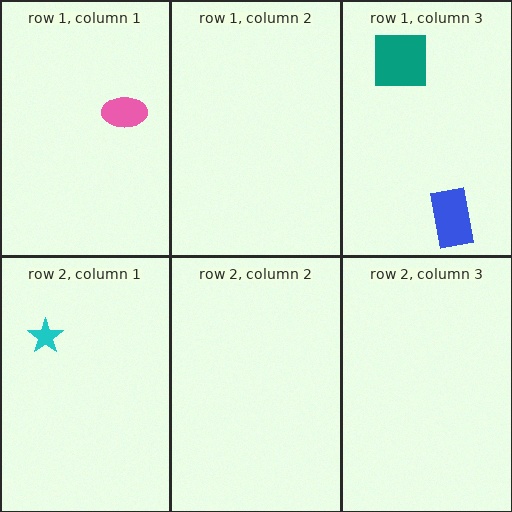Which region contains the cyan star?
The row 2, column 1 region.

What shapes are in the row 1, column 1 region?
The pink ellipse.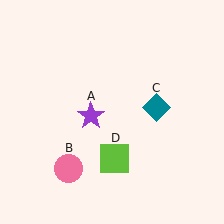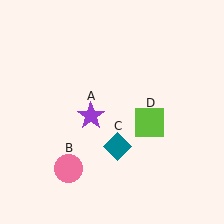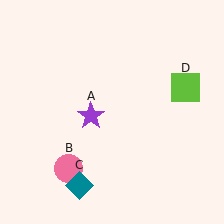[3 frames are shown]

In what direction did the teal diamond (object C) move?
The teal diamond (object C) moved down and to the left.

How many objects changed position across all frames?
2 objects changed position: teal diamond (object C), lime square (object D).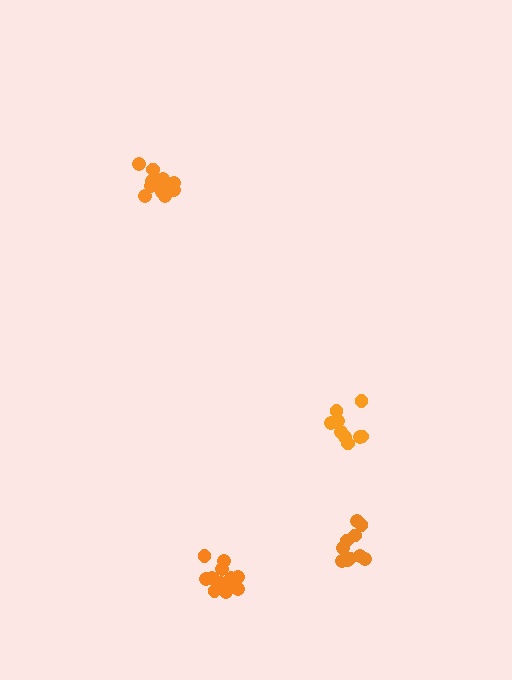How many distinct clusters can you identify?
There are 4 distinct clusters.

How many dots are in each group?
Group 1: 14 dots, Group 2: 10 dots, Group 3: 9 dots, Group 4: 14 dots (47 total).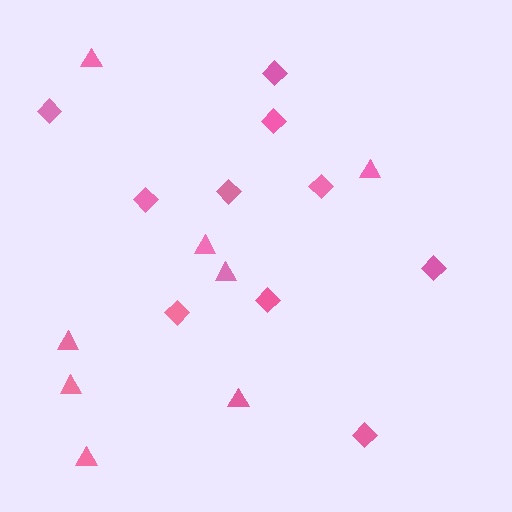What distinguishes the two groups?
There are 2 groups: one group of triangles (8) and one group of diamonds (10).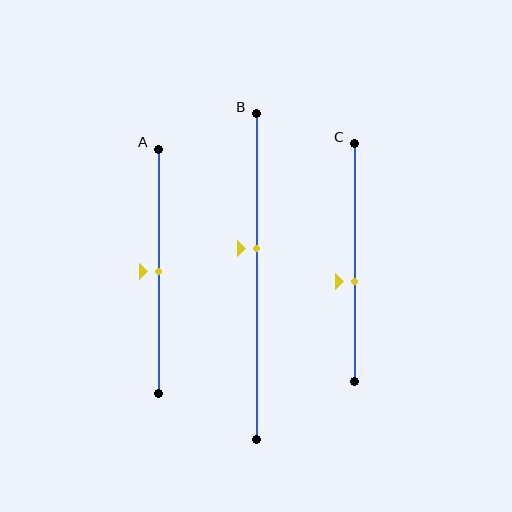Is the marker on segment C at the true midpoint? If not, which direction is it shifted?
No, the marker on segment C is shifted downward by about 8% of the segment length.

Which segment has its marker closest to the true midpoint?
Segment A has its marker closest to the true midpoint.